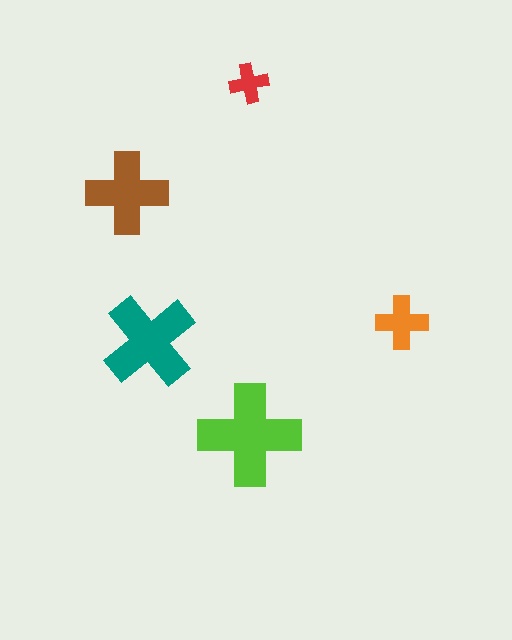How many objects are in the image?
There are 5 objects in the image.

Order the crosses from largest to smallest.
the lime one, the teal one, the brown one, the orange one, the red one.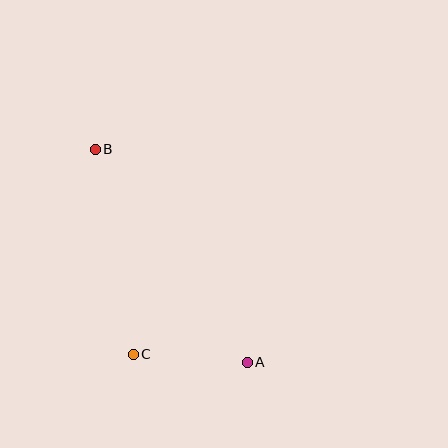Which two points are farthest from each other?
Points A and B are farthest from each other.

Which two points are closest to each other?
Points A and C are closest to each other.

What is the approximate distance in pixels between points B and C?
The distance between B and C is approximately 209 pixels.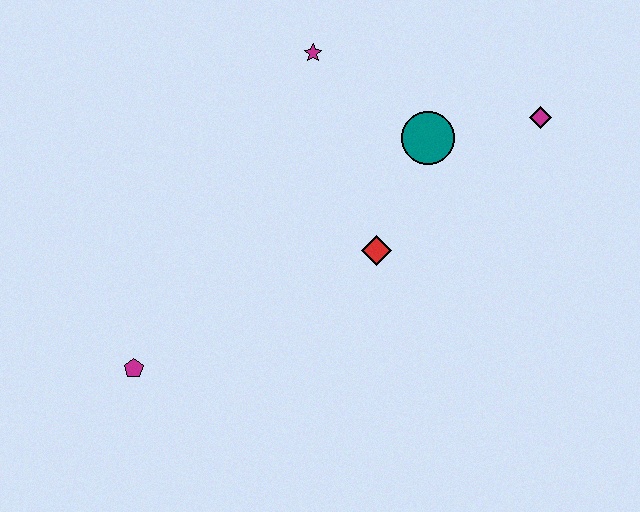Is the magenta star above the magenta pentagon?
Yes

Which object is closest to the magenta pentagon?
The red diamond is closest to the magenta pentagon.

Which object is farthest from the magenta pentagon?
The magenta diamond is farthest from the magenta pentagon.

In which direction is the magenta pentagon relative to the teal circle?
The magenta pentagon is to the left of the teal circle.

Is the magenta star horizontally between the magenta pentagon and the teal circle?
Yes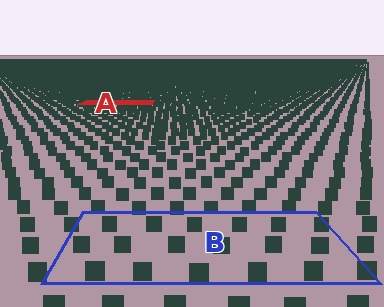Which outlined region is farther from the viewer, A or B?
Region A is farther from the viewer — the texture elements inside it appear smaller and more densely packed.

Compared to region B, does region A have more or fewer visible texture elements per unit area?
Region A has more texture elements per unit area — they are packed more densely because it is farther away.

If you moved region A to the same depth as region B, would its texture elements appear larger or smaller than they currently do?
They would appear larger. At a closer depth, the same texture elements are projected at a bigger on-screen size.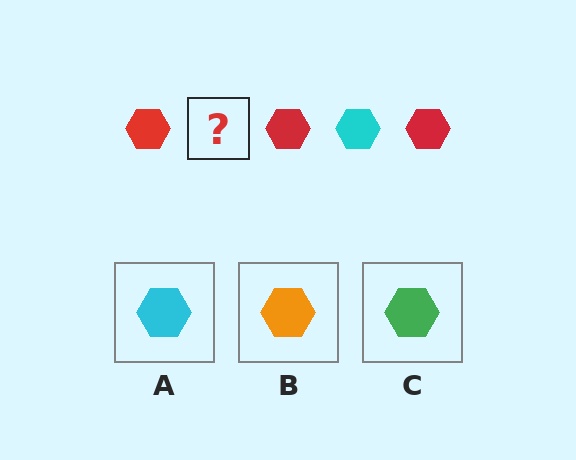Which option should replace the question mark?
Option A.